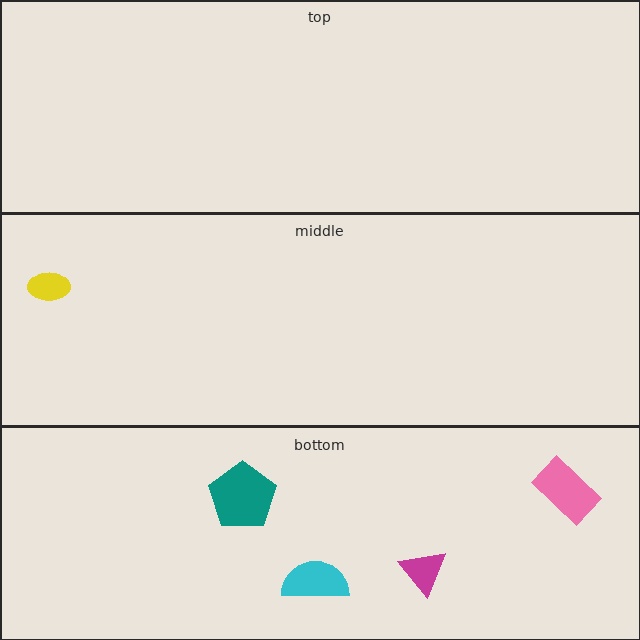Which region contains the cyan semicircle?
The bottom region.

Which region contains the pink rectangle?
The bottom region.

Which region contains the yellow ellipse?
The middle region.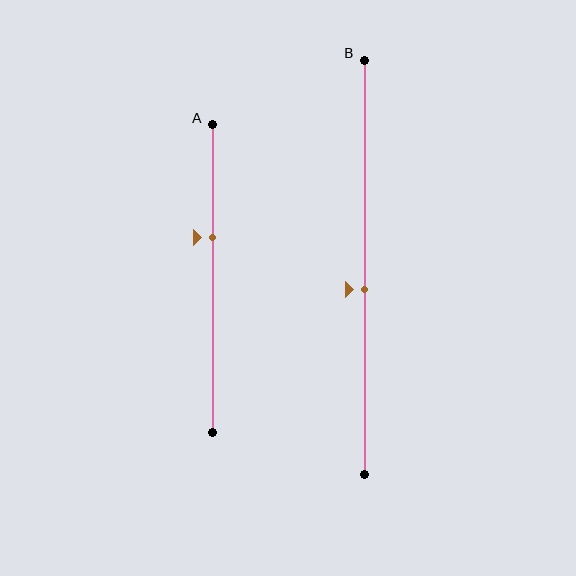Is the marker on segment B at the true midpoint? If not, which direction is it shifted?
No, the marker on segment B is shifted downward by about 5% of the segment length.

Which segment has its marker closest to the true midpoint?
Segment B has its marker closest to the true midpoint.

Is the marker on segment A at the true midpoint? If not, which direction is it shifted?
No, the marker on segment A is shifted upward by about 13% of the segment length.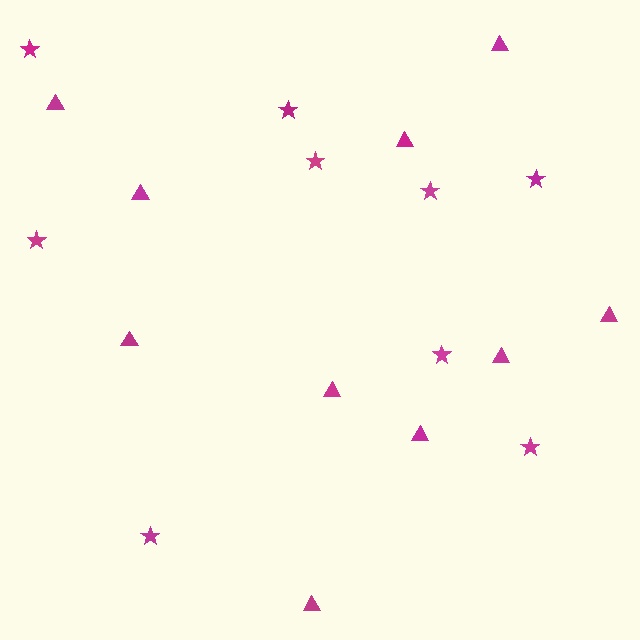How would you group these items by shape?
There are 2 groups: one group of triangles (10) and one group of stars (9).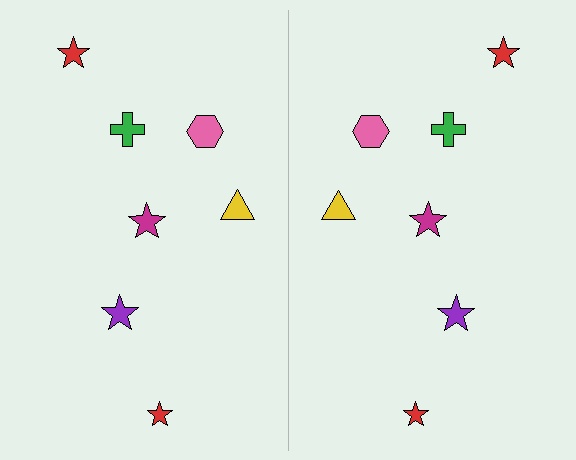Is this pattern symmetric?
Yes, this pattern has bilateral (reflection) symmetry.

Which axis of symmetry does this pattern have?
The pattern has a vertical axis of symmetry running through the center of the image.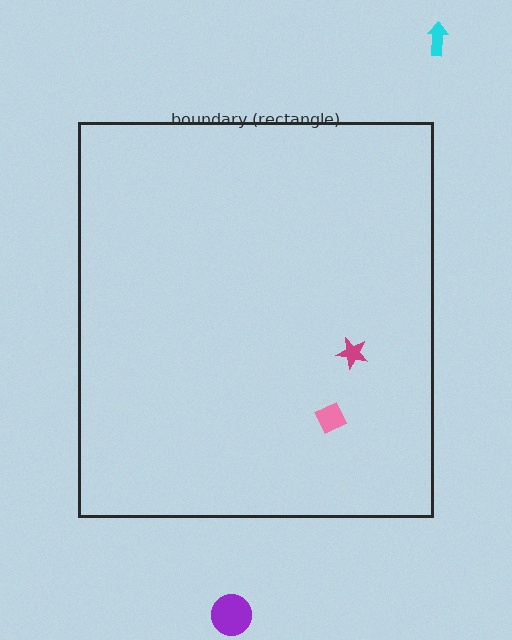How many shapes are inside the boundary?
2 inside, 2 outside.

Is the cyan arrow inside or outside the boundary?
Outside.